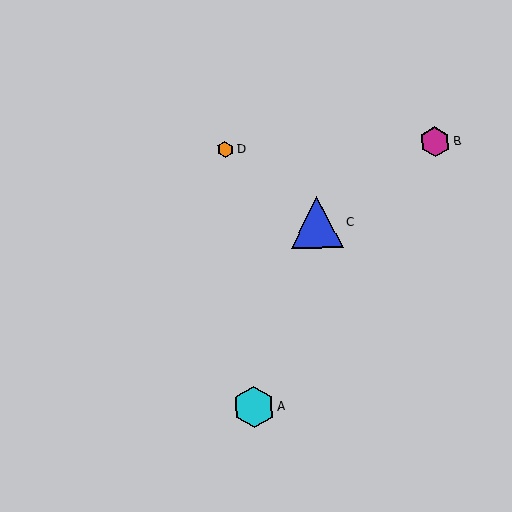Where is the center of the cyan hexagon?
The center of the cyan hexagon is at (254, 407).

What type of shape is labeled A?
Shape A is a cyan hexagon.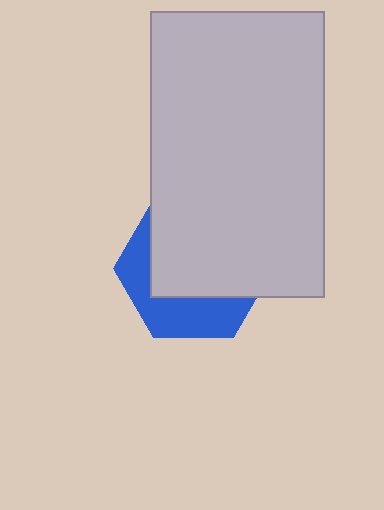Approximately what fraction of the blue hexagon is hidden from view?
Roughly 63% of the blue hexagon is hidden behind the light gray rectangle.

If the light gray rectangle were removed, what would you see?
You would see the complete blue hexagon.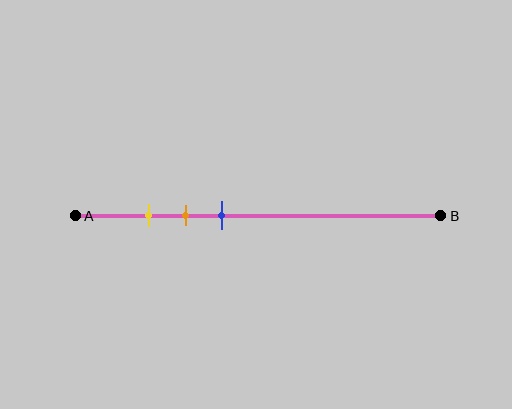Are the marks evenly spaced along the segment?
Yes, the marks are approximately evenly spaced.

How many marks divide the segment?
There are 3 marks dividing the segment.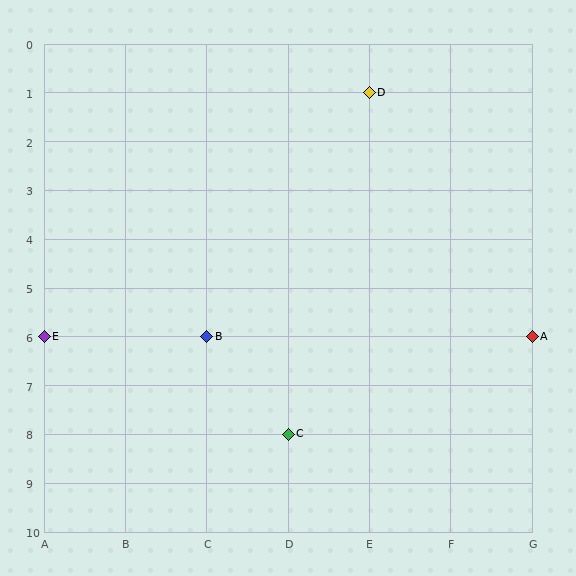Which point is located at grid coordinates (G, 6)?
Point A is at (G, 6).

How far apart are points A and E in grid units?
Points A and E are 6 columns apart.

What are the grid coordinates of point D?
Point D is at grid coordinates (E, 1).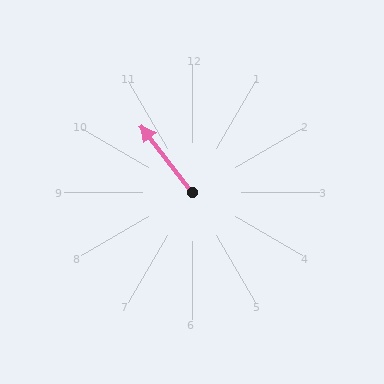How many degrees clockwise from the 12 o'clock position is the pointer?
Approximately 322 degrees.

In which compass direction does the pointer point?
Northwest.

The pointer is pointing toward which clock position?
Roughly 11 o'clock.